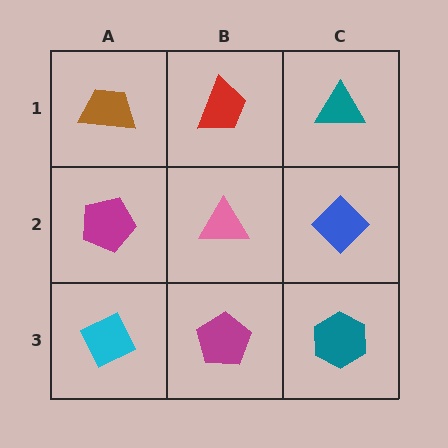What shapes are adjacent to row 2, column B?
A red trapezoid (row 1, column B), a magenta pentagon (row 3, column B), a magenta pentagon (row 2, column A), a blue diamond (row 2, column C).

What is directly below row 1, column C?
A blue diamond.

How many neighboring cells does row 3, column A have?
2.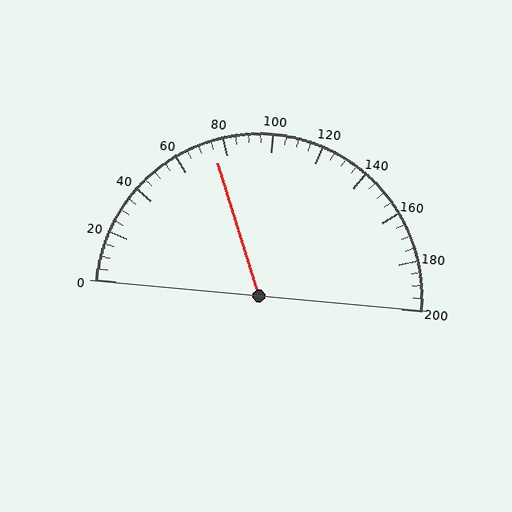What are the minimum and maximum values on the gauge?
The gauge ranges from 0 to 200.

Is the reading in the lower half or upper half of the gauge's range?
The reading is in the lower half of the range (0 to 200).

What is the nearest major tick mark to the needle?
The nearest major tick mark is 80.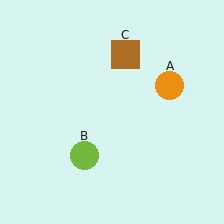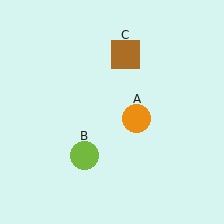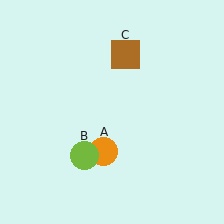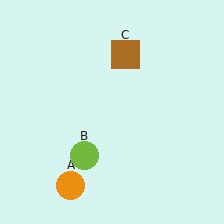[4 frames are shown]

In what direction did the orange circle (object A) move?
The orange circle (object A) moved down and to the left.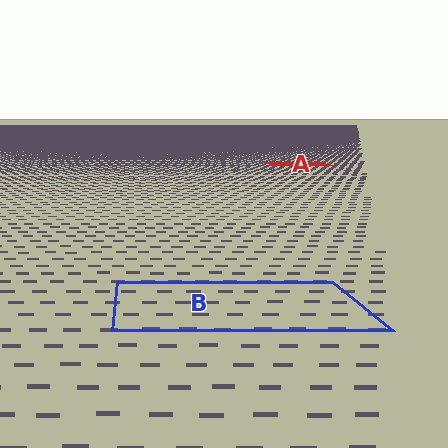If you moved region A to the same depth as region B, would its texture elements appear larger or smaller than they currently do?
They would appear larger. At a closer depth, the same texture elements are projected at a bigger on-screen size.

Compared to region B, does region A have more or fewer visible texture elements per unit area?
Region A has more texture elements per unit area — they are packed more densely because it is farther away.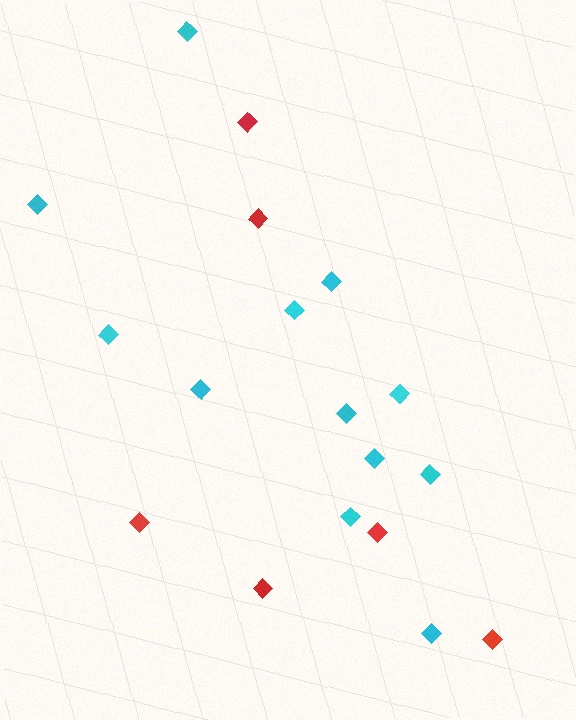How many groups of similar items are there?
There are 2 groups: one group of red diamonds (6) and one group of cyan diamonds (12).